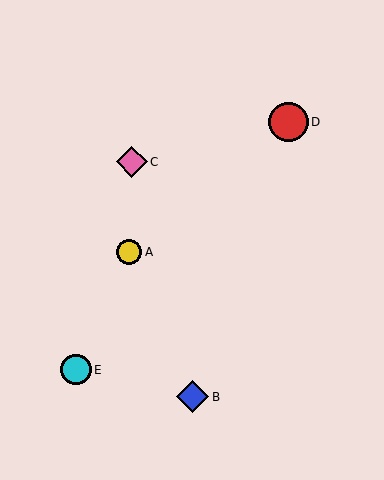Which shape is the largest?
The red circle (labeled D) is the largest.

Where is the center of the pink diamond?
The center of the pink diamond is at (132, 162).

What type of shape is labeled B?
Shape B is a blue diamond.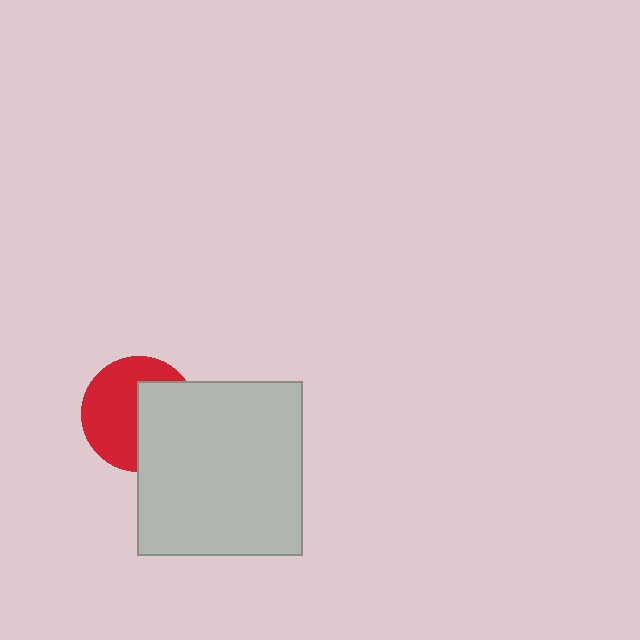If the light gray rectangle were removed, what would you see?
You would see the complete red circle.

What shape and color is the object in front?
The object in front is a light gray rectangle.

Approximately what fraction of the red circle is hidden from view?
Roughly 43% of the red circle is hidden behind the light gray rectangle.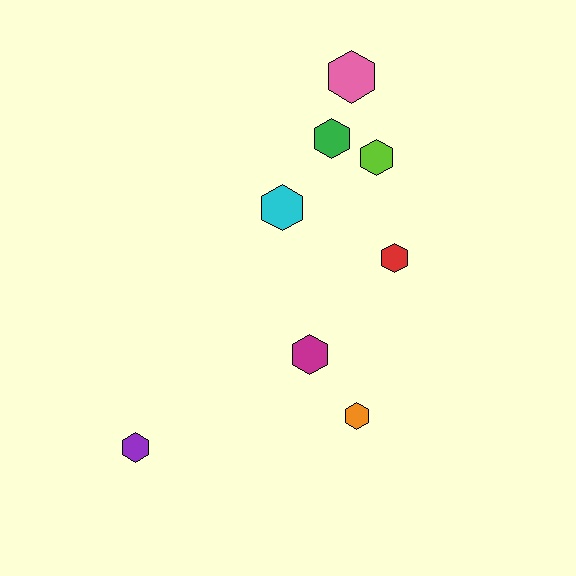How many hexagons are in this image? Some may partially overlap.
There are 8 hexagons.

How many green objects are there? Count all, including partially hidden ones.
There is 1 green object.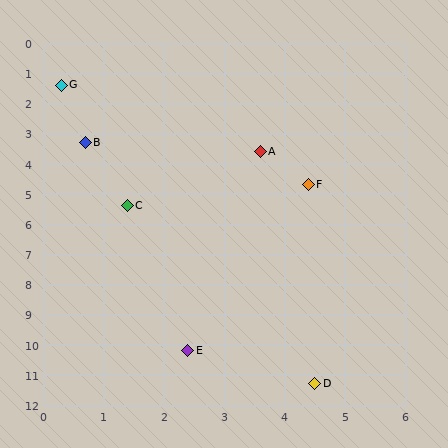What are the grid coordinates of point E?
Point E is at approximately (2.4, 10.2).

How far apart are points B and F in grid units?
Points B and F are about 4.0 grid units apart.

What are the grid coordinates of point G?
Point G is at approximately (0.3, 1.4).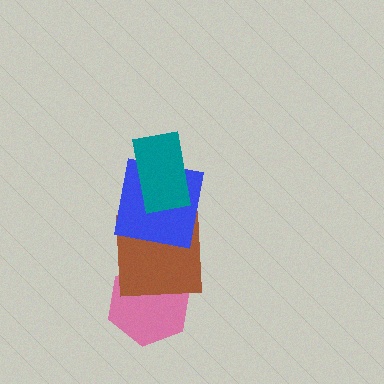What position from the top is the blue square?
The blue square is 2nd from the top.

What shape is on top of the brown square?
The blue square is on top of the brown square.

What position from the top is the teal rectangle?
The teal rectangle is 1st from the top.